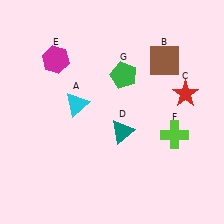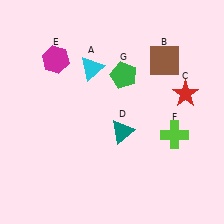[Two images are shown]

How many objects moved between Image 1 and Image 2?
1 object moved between the two images.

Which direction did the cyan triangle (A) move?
The cyan triangle (A) moved up.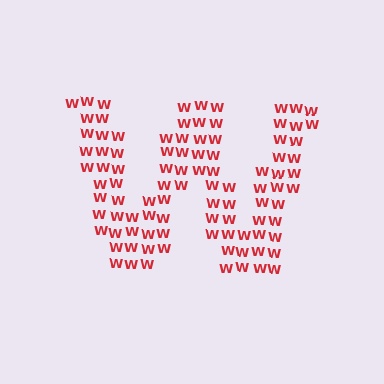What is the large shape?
The large shape is the letter W.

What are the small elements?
The small elements are letter W's.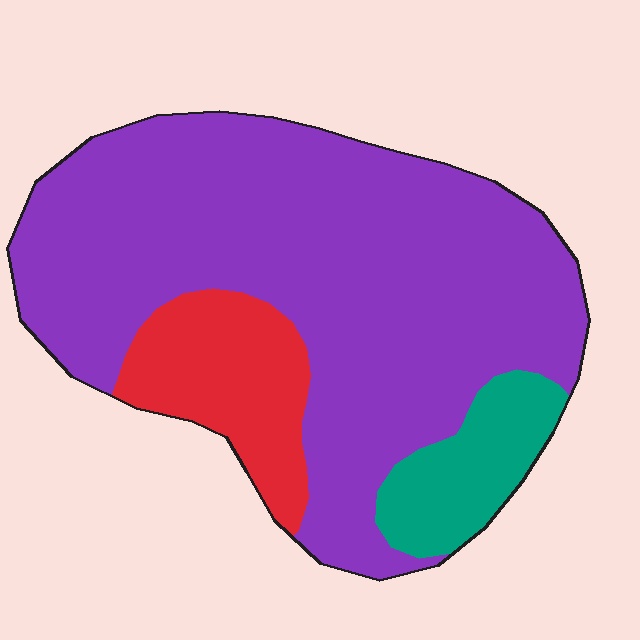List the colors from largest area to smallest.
From largest to smallest: purple, red, teal.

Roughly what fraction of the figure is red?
Red covers around 15% of the figure.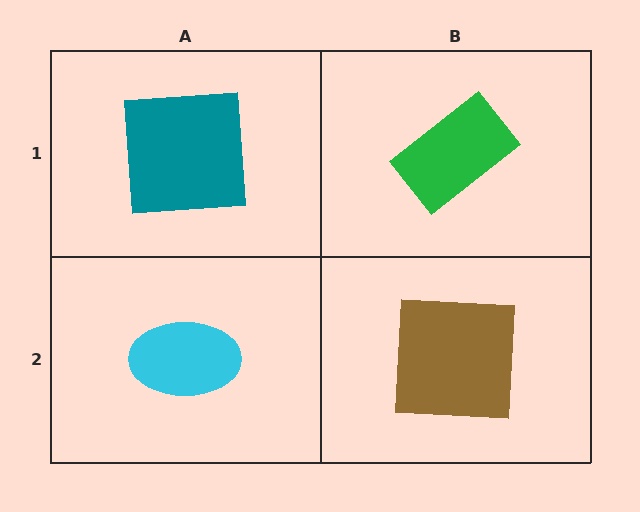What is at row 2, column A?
A cyan ellipse.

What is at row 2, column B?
A brown square.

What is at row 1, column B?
A green rectangle.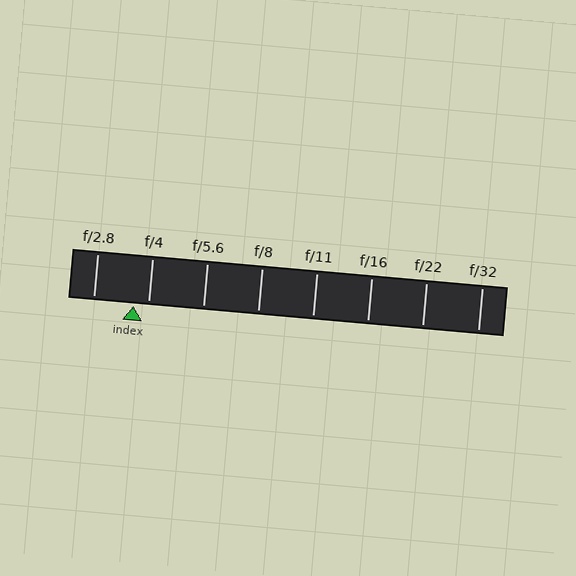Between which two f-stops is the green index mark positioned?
The index mark is between f/2.8 and f/4.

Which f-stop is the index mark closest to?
The index mark is closest to f/4.